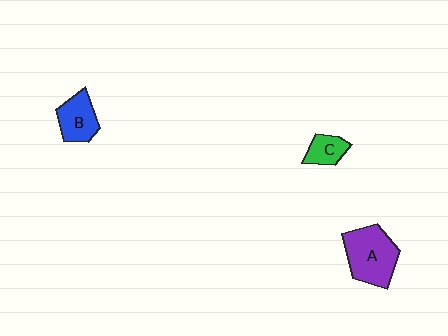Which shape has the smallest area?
Shape C (green).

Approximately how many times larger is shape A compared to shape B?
Approximately 1.6 times.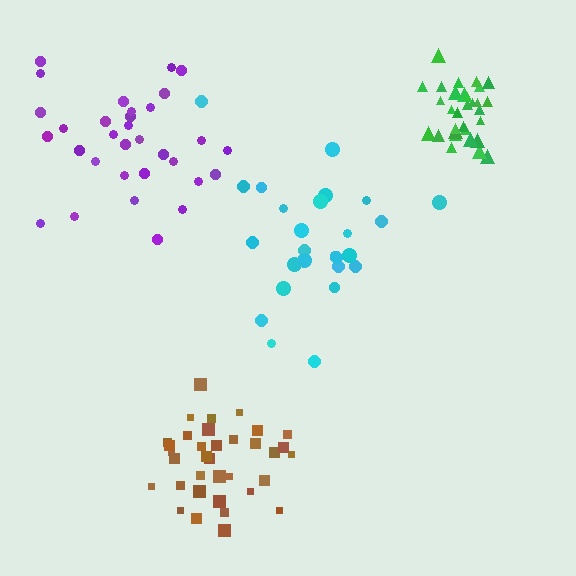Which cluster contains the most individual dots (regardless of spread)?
Brown (35).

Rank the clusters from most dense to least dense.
green, brown, purple, cyan.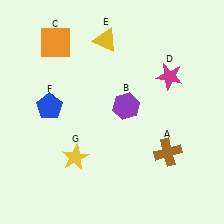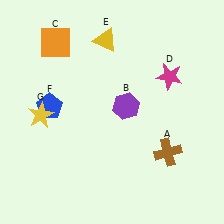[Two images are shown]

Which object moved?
The yellow star (G) moved up.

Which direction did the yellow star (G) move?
The yellow star (G) moved up.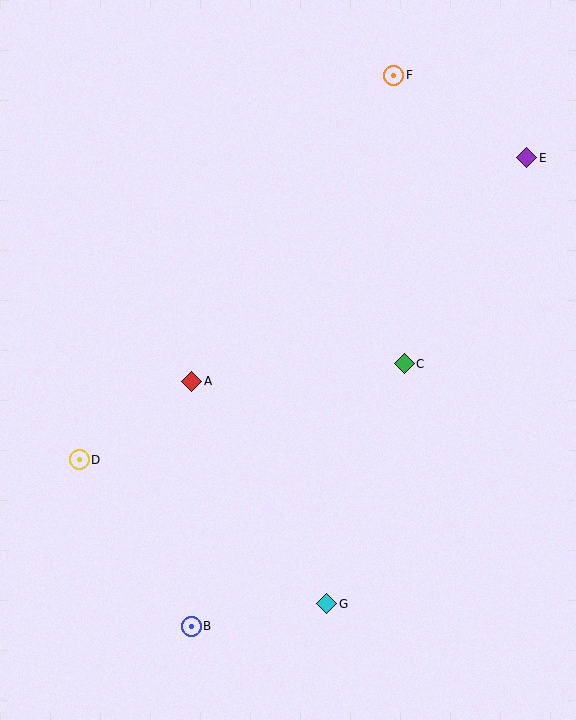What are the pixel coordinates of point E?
Point E is at (527, 158).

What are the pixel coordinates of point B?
Point B is at (191, 626).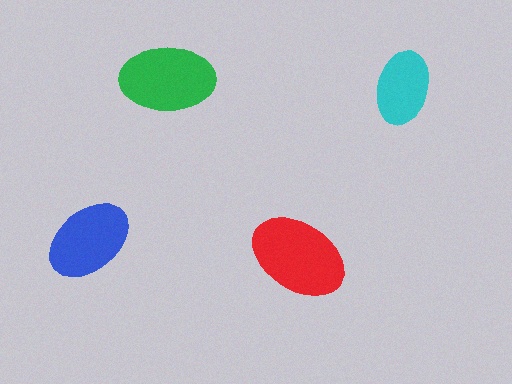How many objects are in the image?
There are 4 objects in the image.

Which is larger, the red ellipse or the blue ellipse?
The red one.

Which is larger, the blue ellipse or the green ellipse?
The green one.